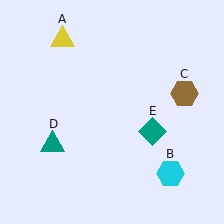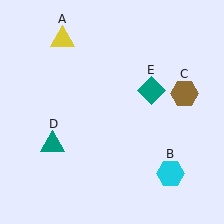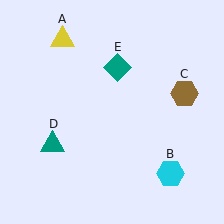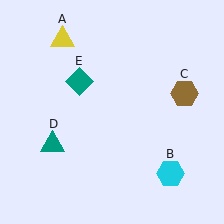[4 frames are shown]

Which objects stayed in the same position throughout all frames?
Yellow triangle (object A) and cyan hexagon (object B) and brown hexagon (object C) and teal triangle (object D) remained stationary.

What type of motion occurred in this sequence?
The teal diamond (object E) rotated counterclockwise around the center of the scene.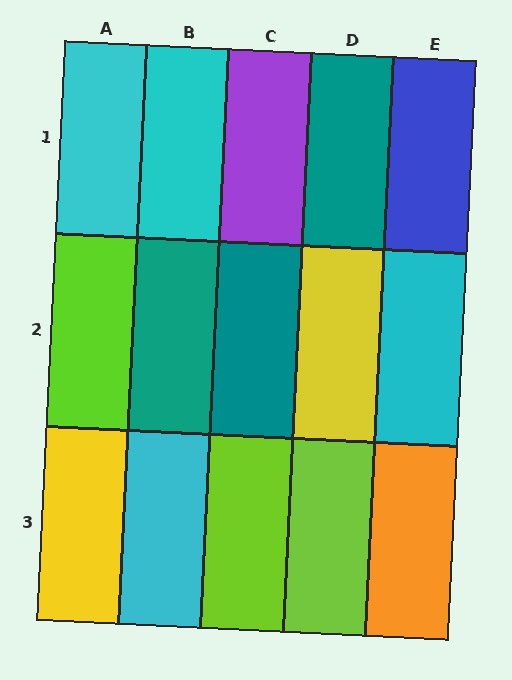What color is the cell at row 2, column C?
Teal.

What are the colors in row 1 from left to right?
Cyan, cyan, purple, teal, blue.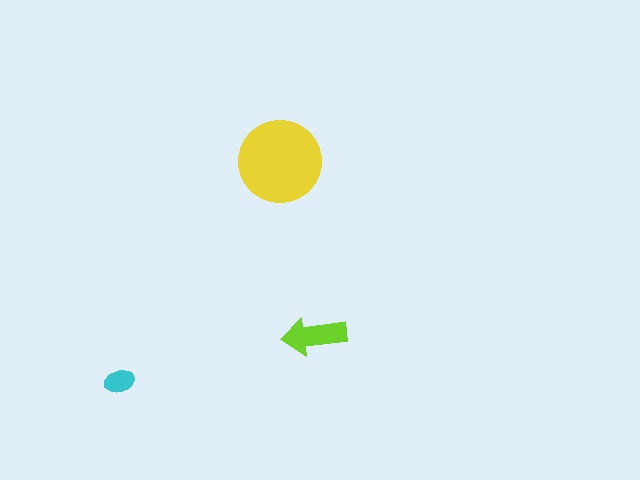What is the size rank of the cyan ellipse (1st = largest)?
3rd.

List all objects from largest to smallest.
The yellow circle, the lime arrow, the cyan ellipse.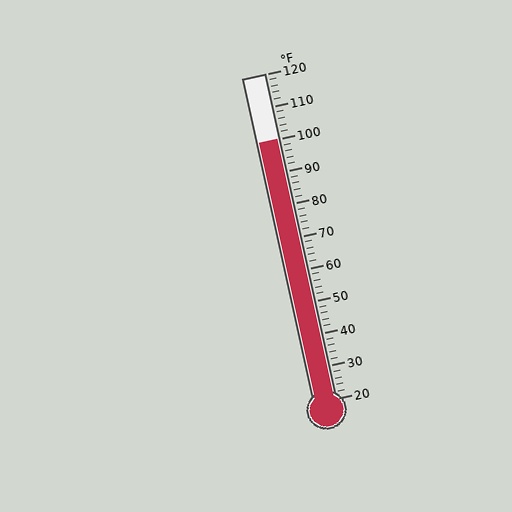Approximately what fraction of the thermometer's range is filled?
The thermometer is filled to approximately 80% of its range.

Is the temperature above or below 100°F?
The temperature is at 100°F.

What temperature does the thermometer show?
The thermometer shows approximately 100°F.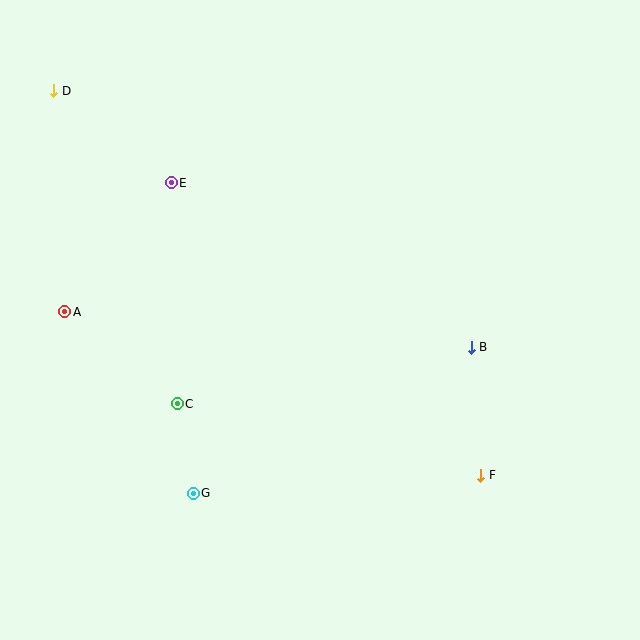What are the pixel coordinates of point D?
Point D is at (54, 91).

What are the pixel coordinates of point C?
Point C is at (177, 404).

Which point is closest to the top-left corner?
Point D is closest to the top-left corner.